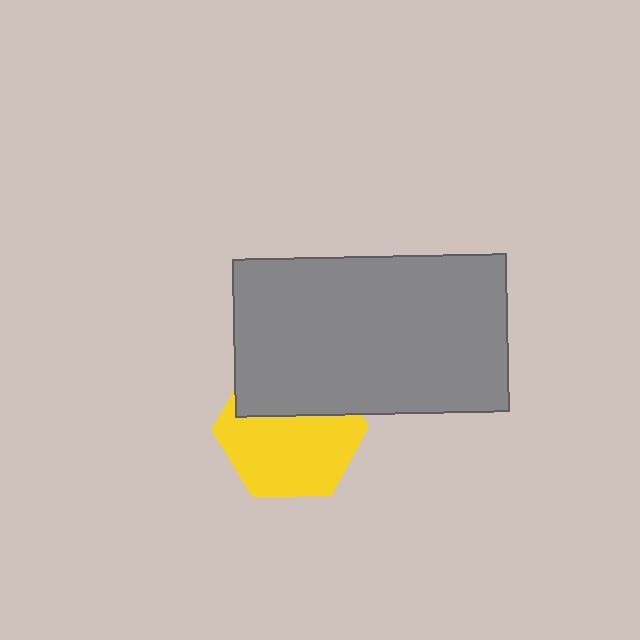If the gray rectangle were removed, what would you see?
You would see the complete yellow hexagon.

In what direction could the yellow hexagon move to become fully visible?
The yellow hexagon could move down. That would shift it out from behind the gray rectangle entirely.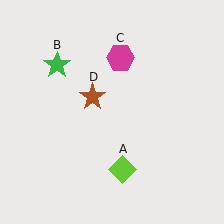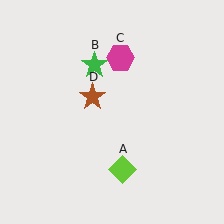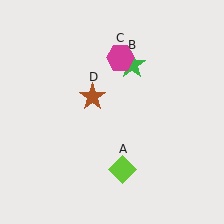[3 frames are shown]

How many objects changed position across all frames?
1 object changed position: green star (object B).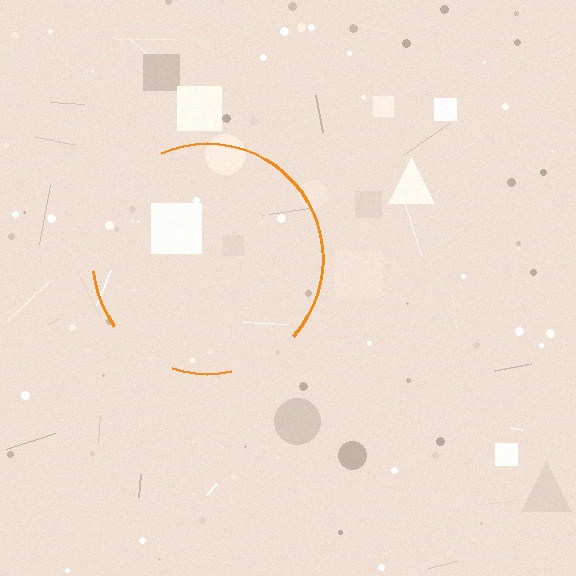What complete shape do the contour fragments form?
The contour fragments form a circle.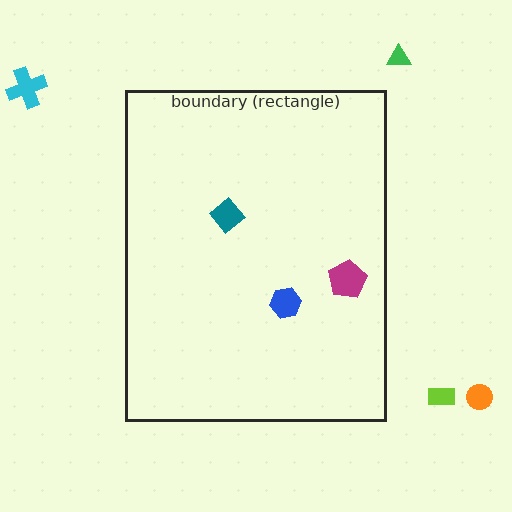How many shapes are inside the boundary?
3 inside, 4 outside.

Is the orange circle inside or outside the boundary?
Outside.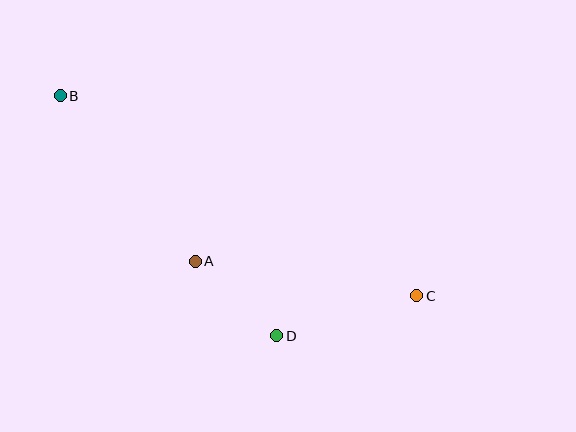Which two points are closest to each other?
Points A and D are closest to each other.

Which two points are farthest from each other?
Points B and C are farthest from each other.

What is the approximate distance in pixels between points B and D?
The distance between B and D is approximately 323 pixels.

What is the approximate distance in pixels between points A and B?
The distance between A and B is approximately 213 pixels.